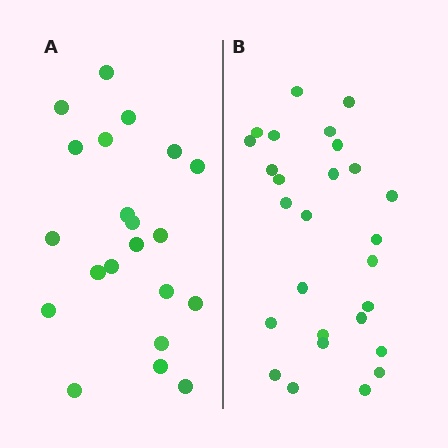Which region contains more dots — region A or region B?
Region B (the right region) has more dots.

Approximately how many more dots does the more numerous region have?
Region B has about 6 more dots than region A.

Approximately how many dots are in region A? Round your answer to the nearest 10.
About 20 dots. (The exact count is 21, which rounds to 20.)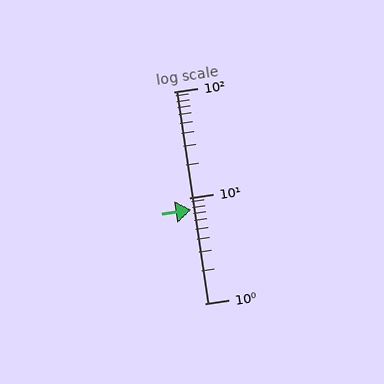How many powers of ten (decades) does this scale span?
The scale spans 2 decades, from 1 to 100.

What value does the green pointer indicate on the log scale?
The pointer indicates approximately 7.7.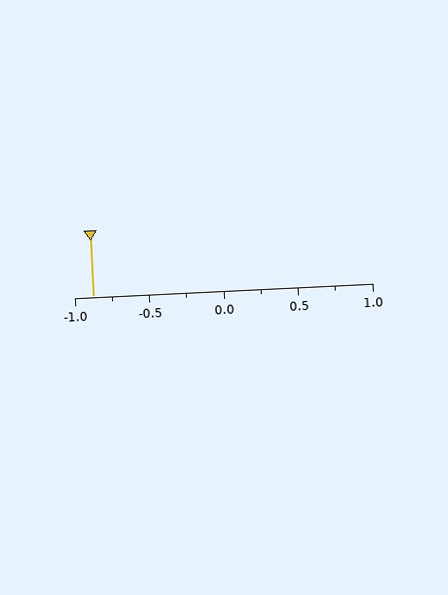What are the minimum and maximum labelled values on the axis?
The axis runs from -1.0 to 1.0.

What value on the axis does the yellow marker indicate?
The marker indicates approximately -0.88.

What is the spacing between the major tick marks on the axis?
The major ticks are spaced 0.5 apart.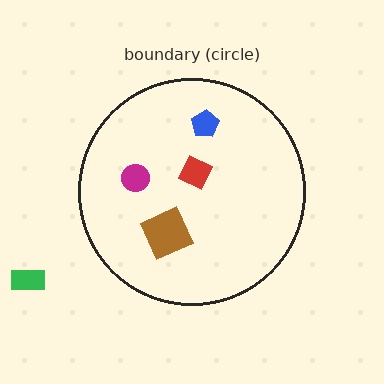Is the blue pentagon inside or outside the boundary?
Inside.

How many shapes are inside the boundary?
4 inside, 1 outside.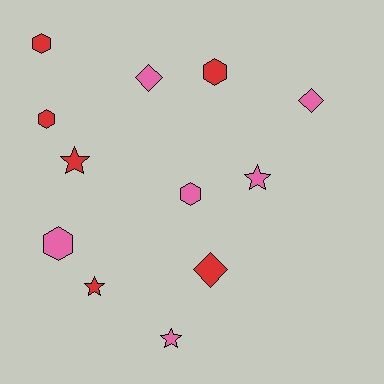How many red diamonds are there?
There is 1 red diamond.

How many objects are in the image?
There are 12 objects.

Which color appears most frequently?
Pink, with 6 objects.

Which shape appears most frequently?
Hexagon, with 5 objects.